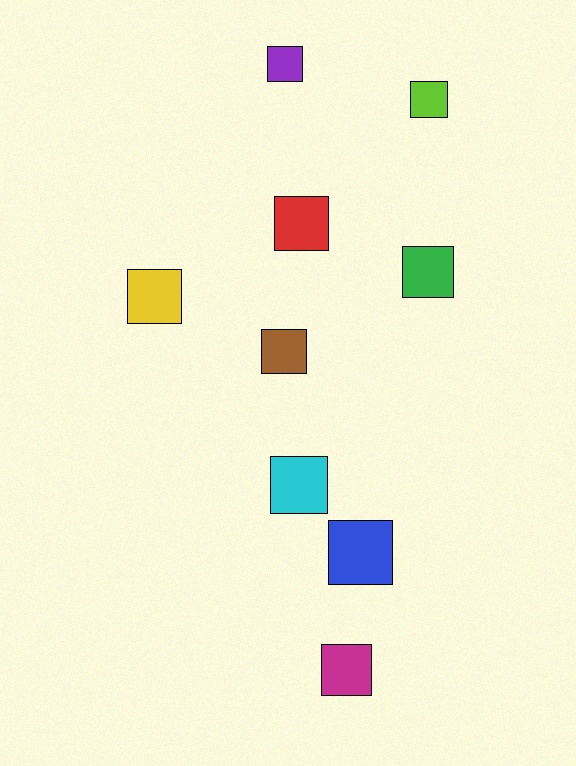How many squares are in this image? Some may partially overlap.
There are 9 squares.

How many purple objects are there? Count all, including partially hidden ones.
There is 1 purple object.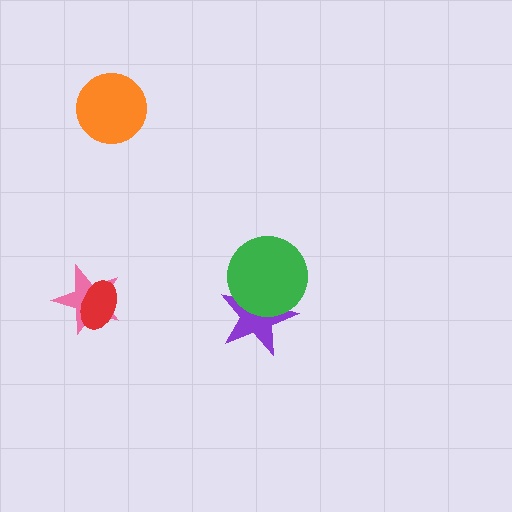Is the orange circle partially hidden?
No, no other shape covers it.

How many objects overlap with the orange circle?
0 objects overlap with the orange circle.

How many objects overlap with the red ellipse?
1 object overlaps with the red ellipse.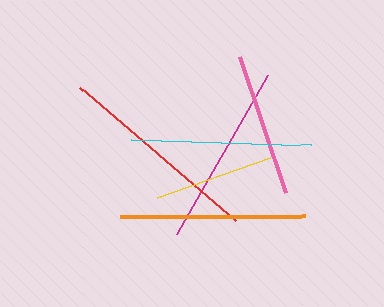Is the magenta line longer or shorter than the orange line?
The orange line is longer than the magenta line.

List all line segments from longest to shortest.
From longest to shortest: red, orange, magenta, cyan, pink, yellow.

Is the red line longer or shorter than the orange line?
The red line is longer than the orange line.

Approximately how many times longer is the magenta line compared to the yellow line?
The magenta line is approximately 1.5 times the length of the yellow line.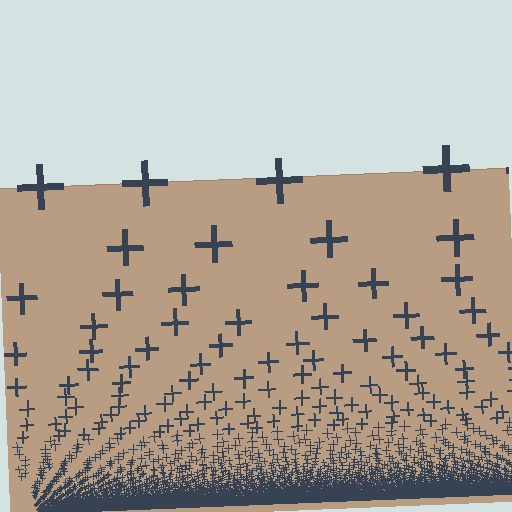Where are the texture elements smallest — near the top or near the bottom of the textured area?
Near the bottom.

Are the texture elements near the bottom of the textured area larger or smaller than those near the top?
Smaller. The gradient is inverted — elements near the bottom are smaller and denser.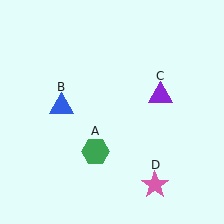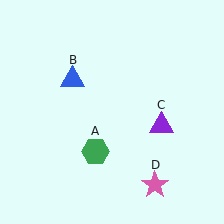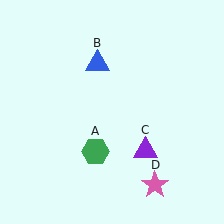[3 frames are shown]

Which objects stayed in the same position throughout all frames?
Green hexagon (object A) and pink star (object D) remained stationary.